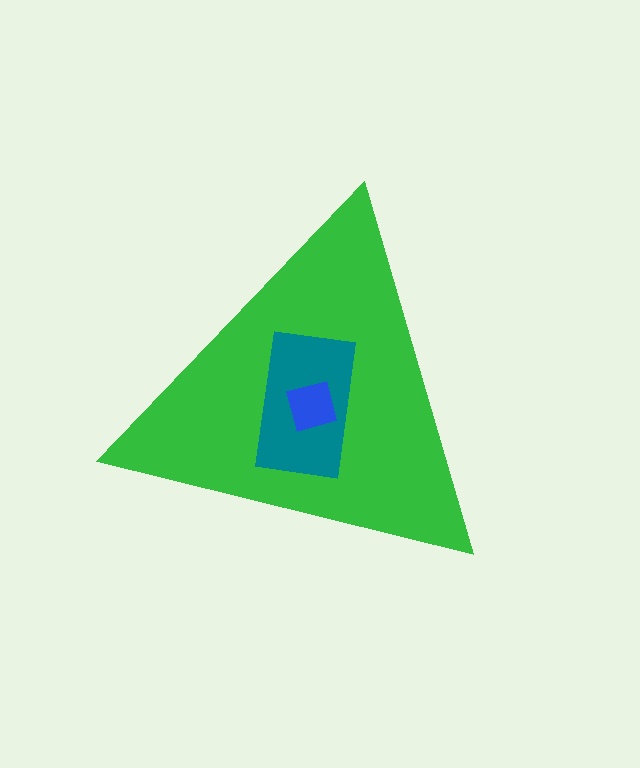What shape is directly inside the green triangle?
The teal rectangle.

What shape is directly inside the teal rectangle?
The blue square.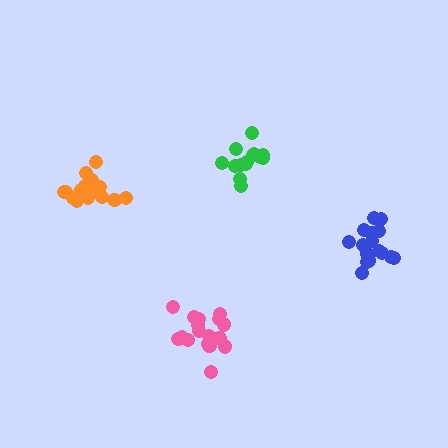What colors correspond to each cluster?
The clusters are colored: pink, green, blue, orange.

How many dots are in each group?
Group 1: 17 dots, Group 2: 14 dots, Group 3: 18 dots, Group 4: 16 dots (65 total).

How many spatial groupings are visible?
There are 4 spatial groupings.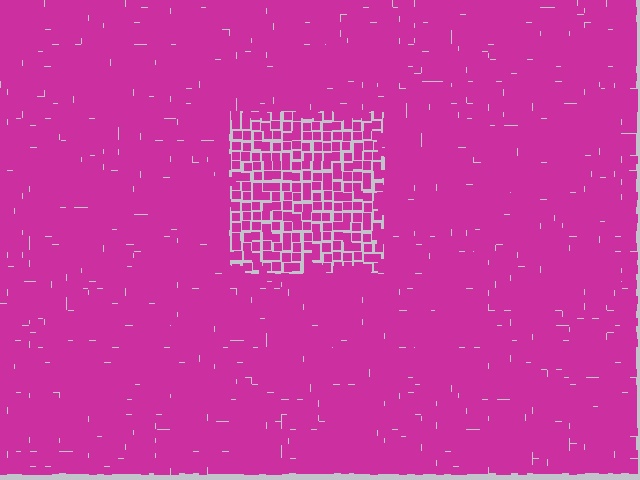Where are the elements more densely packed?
The elements are more densely packed outside the rectangle boundary.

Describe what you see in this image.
The image contains small magenta elements arranged at two different densities. A rectangle-shaped region is visible where the elements are less densely packed than the surrounding area.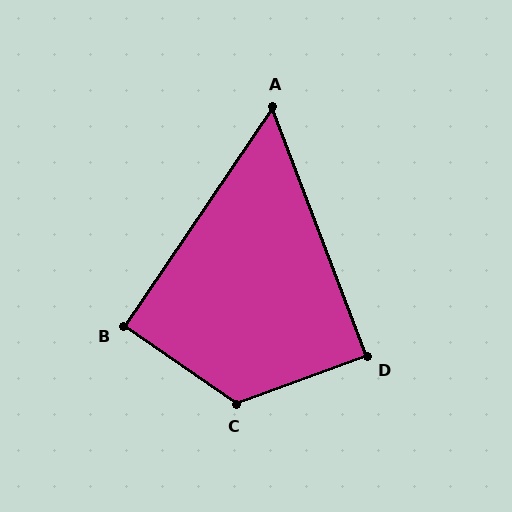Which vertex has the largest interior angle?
C, at approximately 125 degrees.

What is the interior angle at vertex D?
Approximately 89 degrees (approximately right).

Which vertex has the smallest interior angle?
A, at approximately 55 degrees.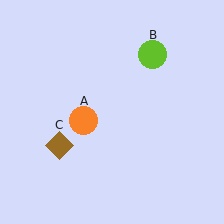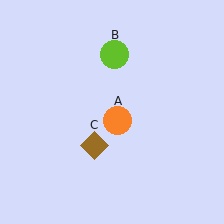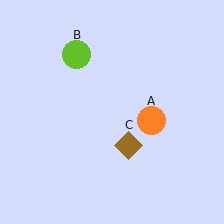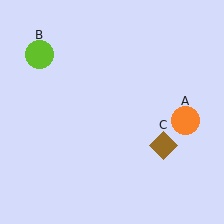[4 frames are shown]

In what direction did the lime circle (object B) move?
The lime circle (object B) moved left.